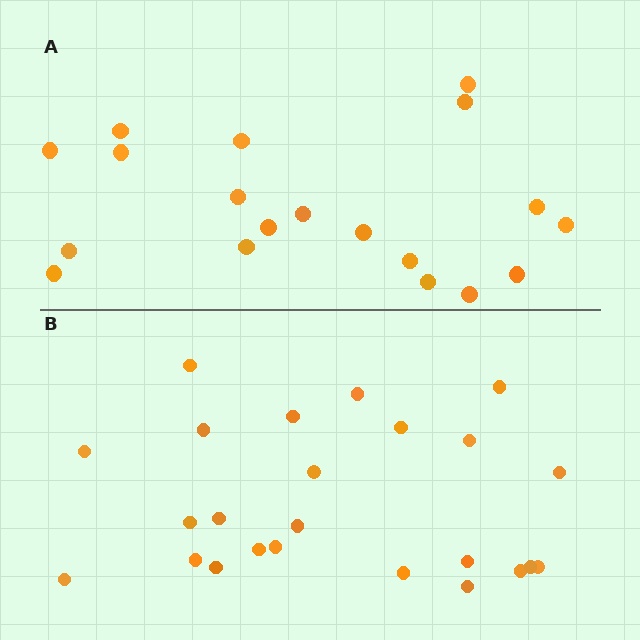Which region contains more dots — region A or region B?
Region B (the bottom region) has more dots.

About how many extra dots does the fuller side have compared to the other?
Region B has about 5 more dots than region A.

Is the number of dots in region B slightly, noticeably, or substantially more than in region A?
Region B has noticeably more, but not dramatically so. The ratio is roughly 1.3 to 1.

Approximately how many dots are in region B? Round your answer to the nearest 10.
About 20 dots. (The exact count is 24, which rounds to 20.)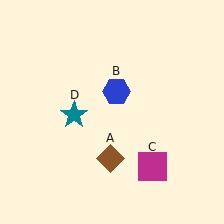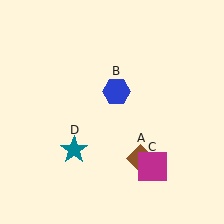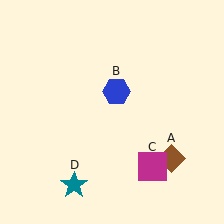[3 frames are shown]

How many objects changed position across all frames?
2 objects changed position: brown diamond (object A), teal star (object D).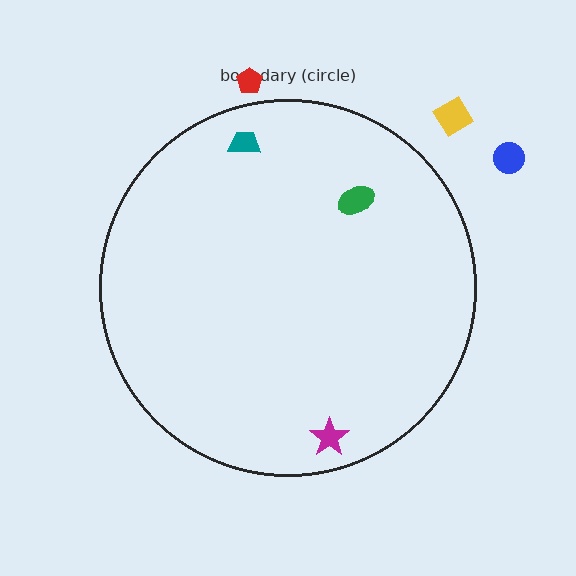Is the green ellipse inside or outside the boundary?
Inside.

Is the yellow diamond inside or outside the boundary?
Outside.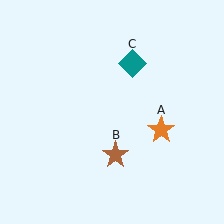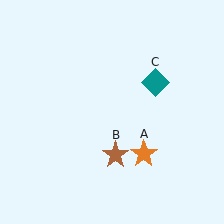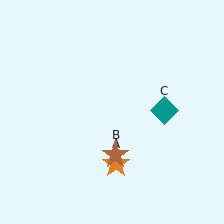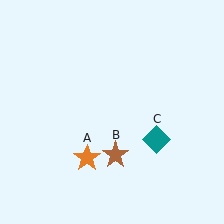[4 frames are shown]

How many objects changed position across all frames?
2 objects changed position: orange star (object A), teal diamond (object C).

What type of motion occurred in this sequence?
The orange star (object A), teal diamond (object C) rotated clockwise around the center of the scene.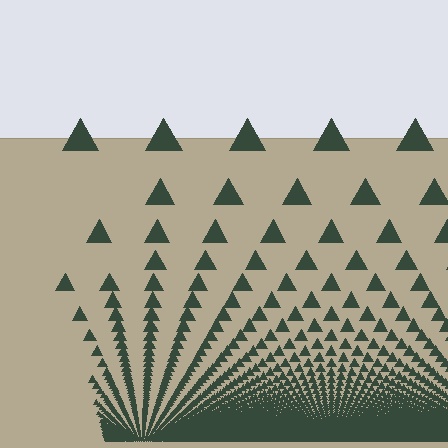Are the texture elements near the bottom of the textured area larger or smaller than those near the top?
Smaller. The gradient is inverted — elements near the bottom are smaller and denser.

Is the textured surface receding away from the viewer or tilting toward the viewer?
The surface appears to tilt toward the viewer. Texture elements get larger and sparser toward the top.